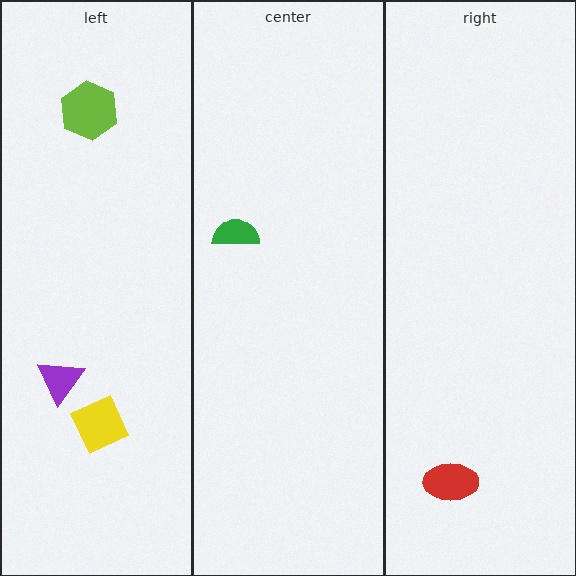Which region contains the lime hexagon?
The left region.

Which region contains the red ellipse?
The right region.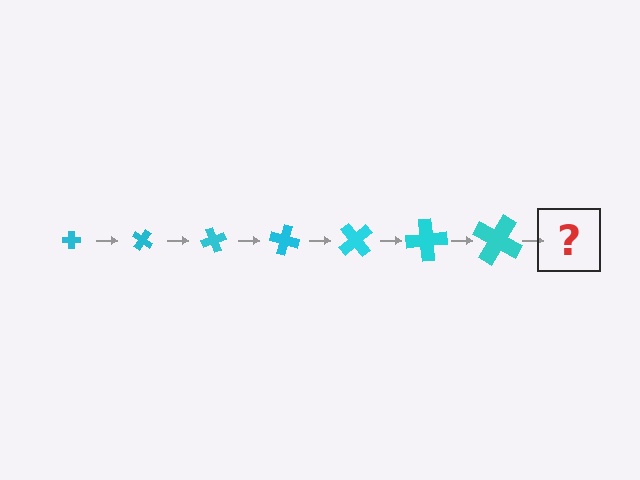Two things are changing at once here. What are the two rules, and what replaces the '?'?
The two rules are that the cross grows larger each step and it rotates 35 degrees each step. The '?' should be a cross, larger than the previous one and rotated 245 degrees from the start.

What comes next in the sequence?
The next element should be a cross, larger than the previous one and rotated 245 degrees from the start.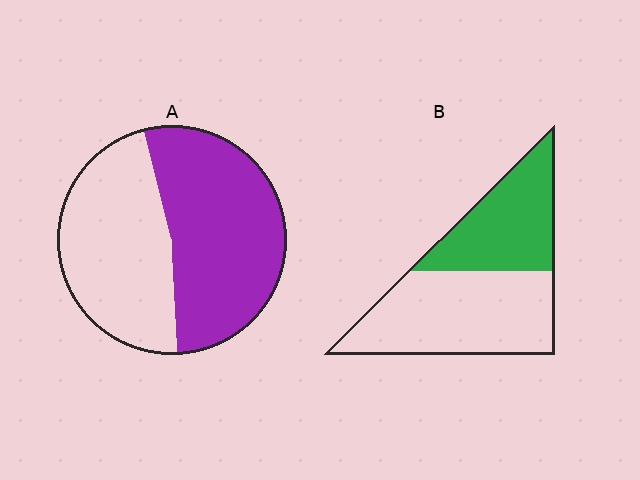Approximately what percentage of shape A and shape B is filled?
A is approximately 55% and B is approximately 40%.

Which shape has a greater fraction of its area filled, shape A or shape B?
Shape A.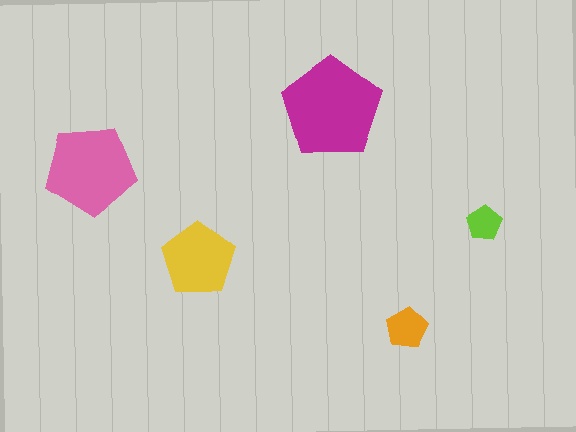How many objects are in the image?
There are 5 objects in the image.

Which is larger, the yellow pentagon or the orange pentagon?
The yellow one.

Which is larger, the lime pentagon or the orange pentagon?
The orange one.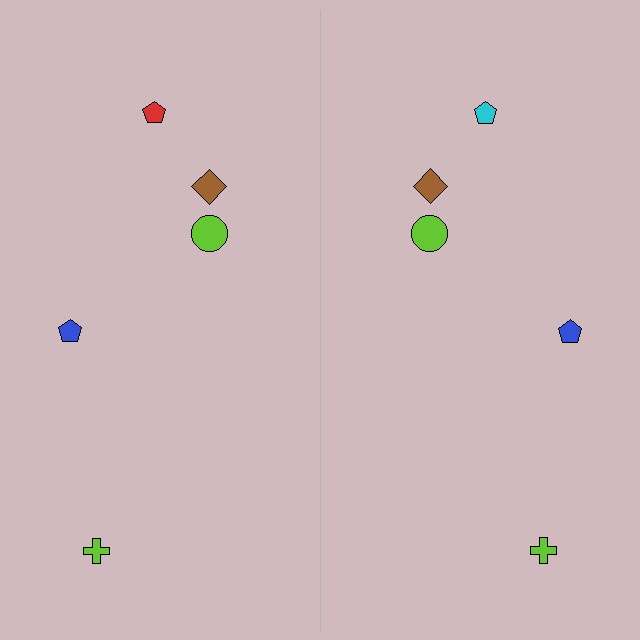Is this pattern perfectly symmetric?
No, the pattern is not perfectly symmetric. The cyan pentagon on the right side breaks the symmetry — its mirror counterpart is red.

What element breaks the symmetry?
The cyan pentagon on the right side breaks the symmetry — its mirror counterpart is red.